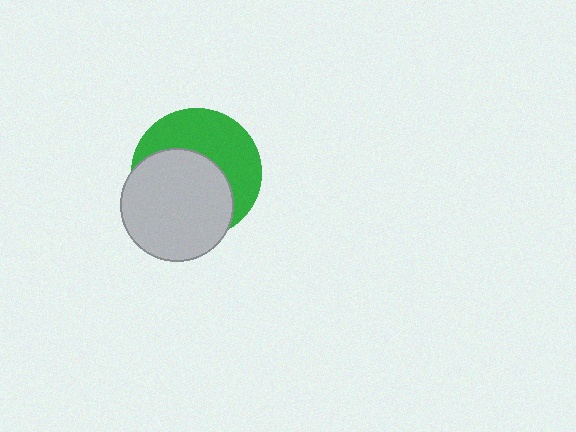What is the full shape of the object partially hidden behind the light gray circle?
The partially hidden object is a green circle.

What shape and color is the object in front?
The object in front is a light gray circle.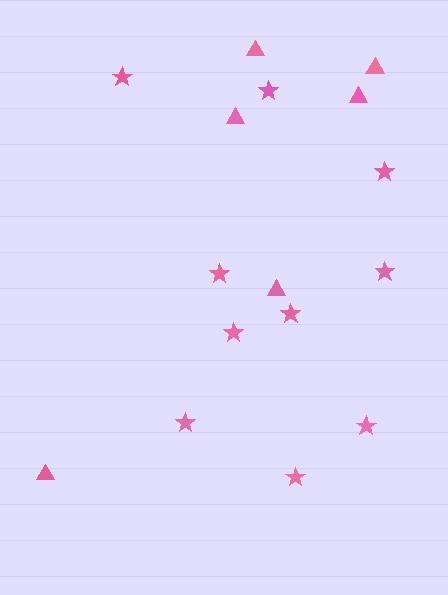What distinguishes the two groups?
There are 2 groups: one group of stars (10) and one group of triangles (6).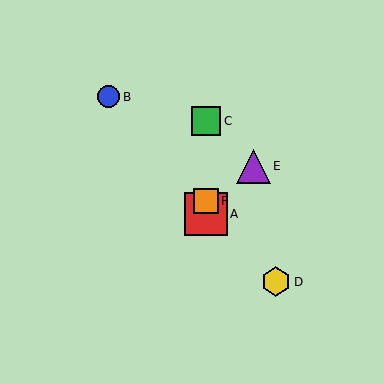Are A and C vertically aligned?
Yes, both are at x≈206.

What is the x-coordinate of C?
Object C is at x≈206.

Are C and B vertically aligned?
No, C is at x≈206 and B is at x≈109.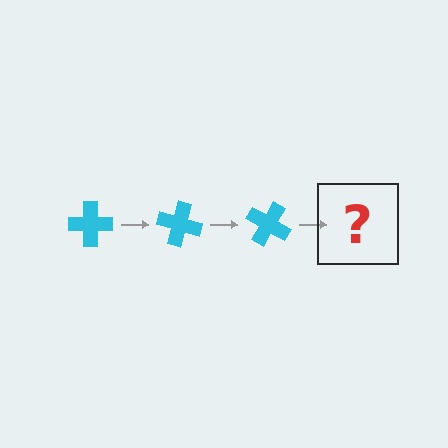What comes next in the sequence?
The next element should be a cyan cross rotated 45 degrees.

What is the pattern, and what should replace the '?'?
The pattern is that the cross rotates 15 degrees each step. The '?' should be a cyan cross rotated 45 degrees.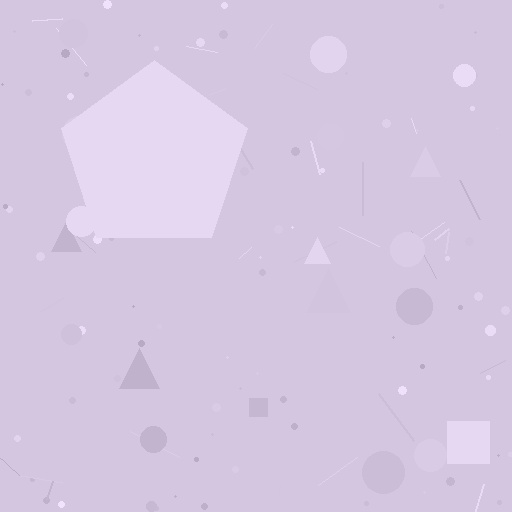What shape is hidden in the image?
A pentagon is hidden in the image.